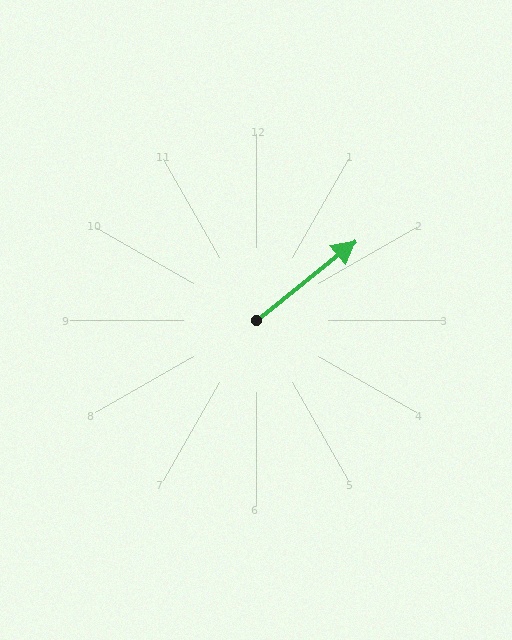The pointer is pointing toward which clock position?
Roughly 2 o'clock.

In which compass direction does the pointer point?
Northeast.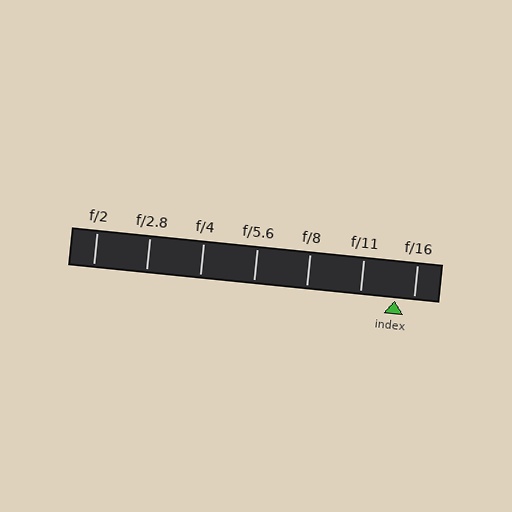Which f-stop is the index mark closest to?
The index mark is closest to f/16.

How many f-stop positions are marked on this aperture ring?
There are 7 f-stop positions marked.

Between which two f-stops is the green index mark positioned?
The index mark is between f/11 and f/16.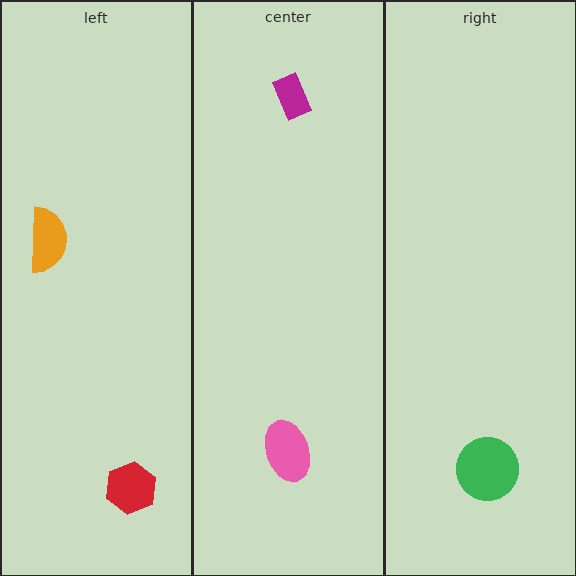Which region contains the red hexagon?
The left region.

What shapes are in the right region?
The green circle.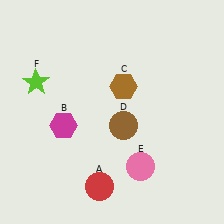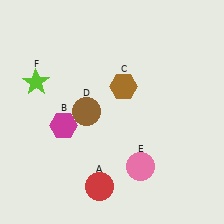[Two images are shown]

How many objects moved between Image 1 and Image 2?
1 object moved between the two images.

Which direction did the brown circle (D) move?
The brown circle (D) moved left.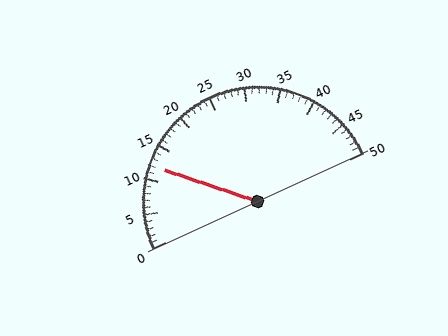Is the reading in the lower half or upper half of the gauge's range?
The reading is in the lower half of the range (0 to 50).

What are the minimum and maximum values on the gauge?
The gauge ranges from 0 to 50.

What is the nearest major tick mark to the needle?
The nearest major tick mark is 10.